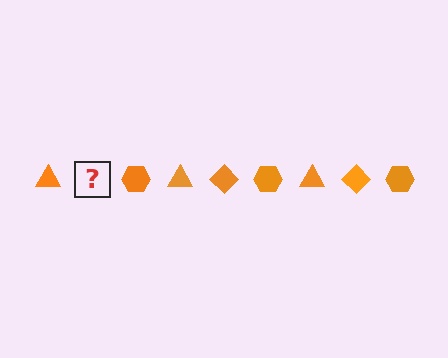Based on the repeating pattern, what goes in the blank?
The blank should be an orange diamond.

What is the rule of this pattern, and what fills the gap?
The rule is that the pattern cycles through triangle, diamond, hexagon shapes in orange. The gap should be filled with an orange diamond.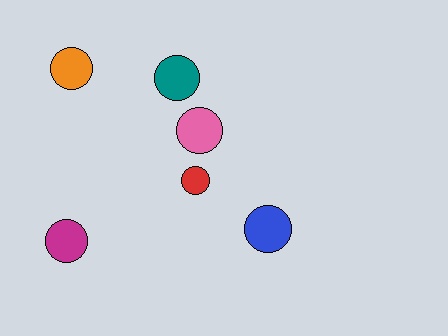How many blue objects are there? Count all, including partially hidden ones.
There is 1 blue object.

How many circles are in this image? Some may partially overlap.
There are 6 circles.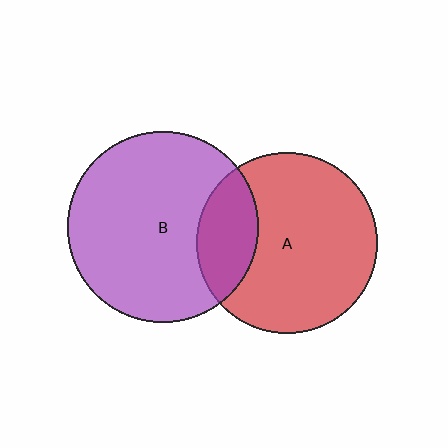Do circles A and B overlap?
Yes.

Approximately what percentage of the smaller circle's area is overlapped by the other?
Approximately 20%.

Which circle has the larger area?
Circle B (purple).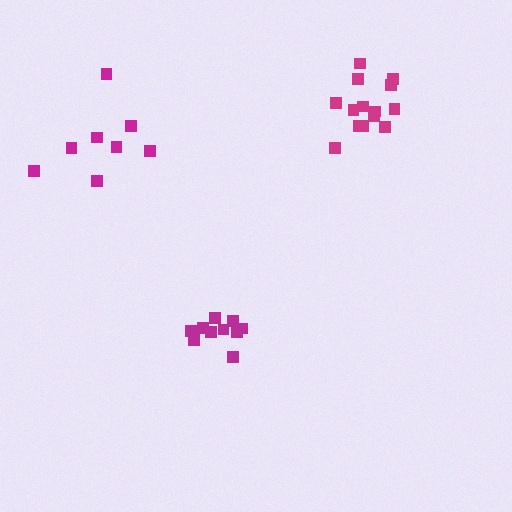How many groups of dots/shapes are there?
There are 3 groups.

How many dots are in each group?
Group 1: 14 dots, Group 2: 8 dots, Group 3: 10 dots (32 total).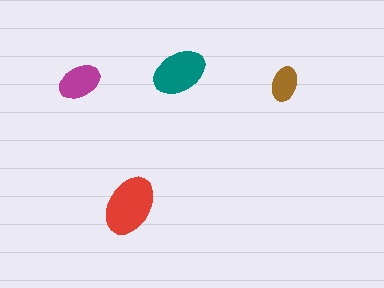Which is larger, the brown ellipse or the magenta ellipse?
The magenta one.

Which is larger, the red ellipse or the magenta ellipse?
The red one.